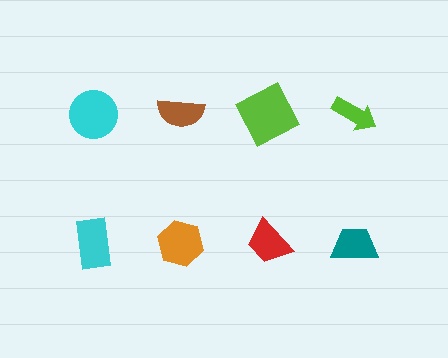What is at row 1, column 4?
A lime arrow.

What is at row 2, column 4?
A teal trapezoid.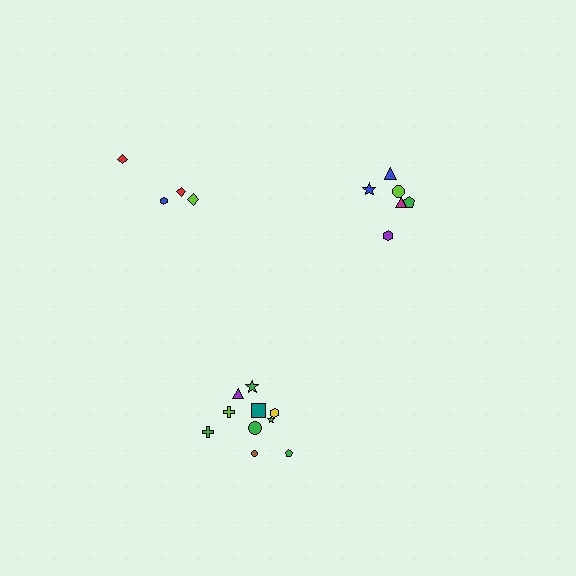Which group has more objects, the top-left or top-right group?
The top-right group.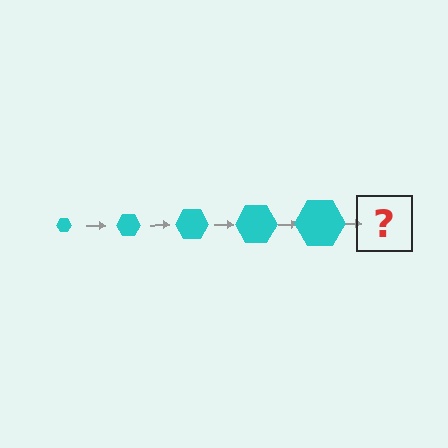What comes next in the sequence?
The next element should be a cyan hexagon, larger than the previous one.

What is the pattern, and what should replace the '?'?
The pattern is that the hexagon gets progressively larger each step. The '?' should be a cyan hexagon, larger than the previous one.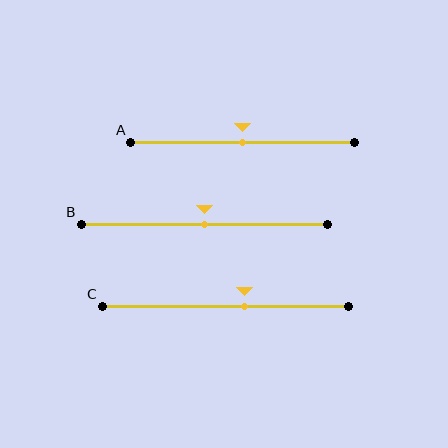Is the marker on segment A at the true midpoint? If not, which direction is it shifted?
Yes, the marker on segment A is at the true midpoint.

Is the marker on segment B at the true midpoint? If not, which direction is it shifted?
Yes, the marker on segment B is at the true midpoint.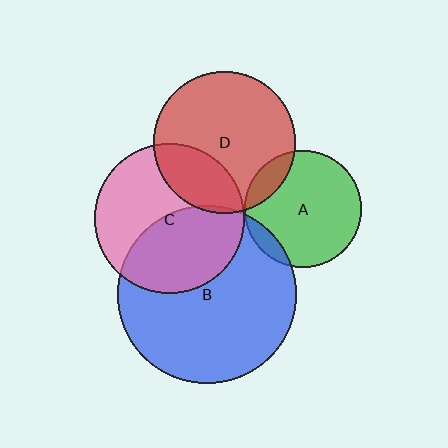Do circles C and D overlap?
Yes.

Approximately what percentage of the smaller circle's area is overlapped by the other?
Approximately 25%.